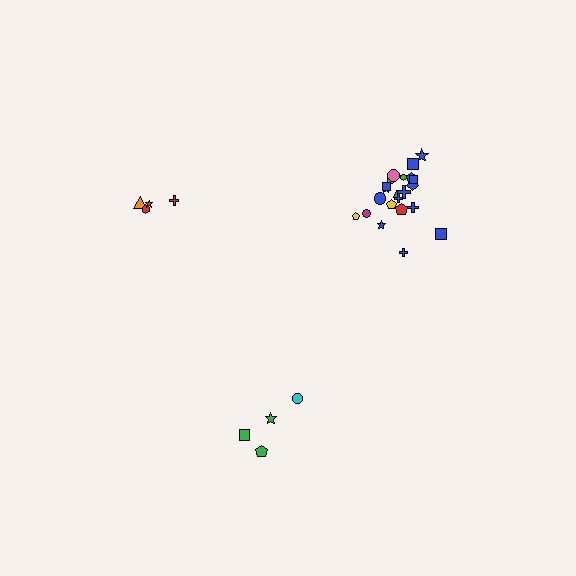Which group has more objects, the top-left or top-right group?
The top-right group.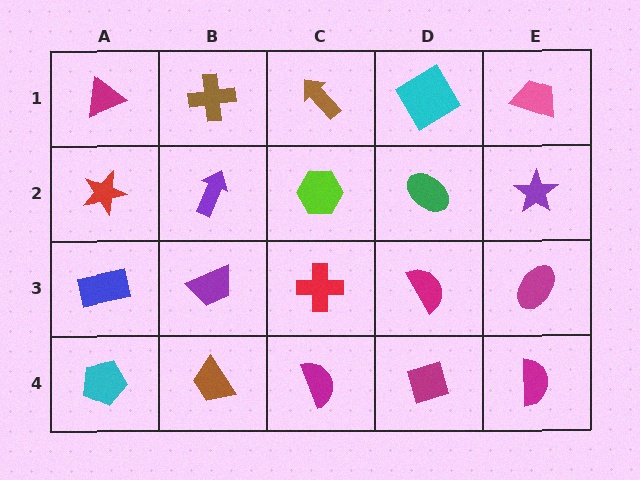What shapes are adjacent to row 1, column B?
A purple arrow (row 2, column B), a magenta triangle (row 1, column A), a brown arrow (row 1, column C).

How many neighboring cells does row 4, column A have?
2.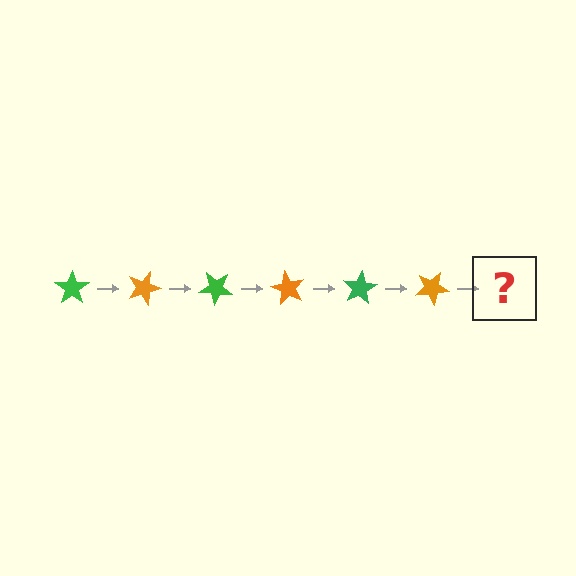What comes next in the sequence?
The next element should be a green star, rotated 120 degrees from the start.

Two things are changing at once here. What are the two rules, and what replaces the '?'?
The two rules are that it rotates 20 degrees each step and the color cycles through green and orange. The '?' should be a green star, rotated 120 degrees from the start.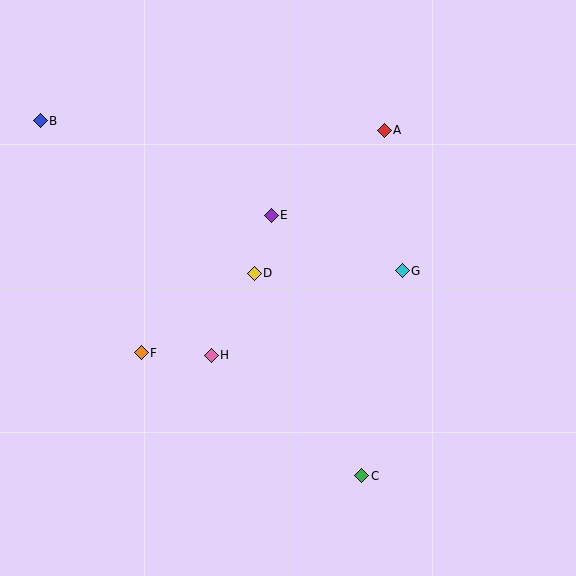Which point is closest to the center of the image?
Point D at (254, 273) is closest to the center.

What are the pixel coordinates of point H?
Point H is at (211, 355).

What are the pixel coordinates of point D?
Point D is at (254, 273).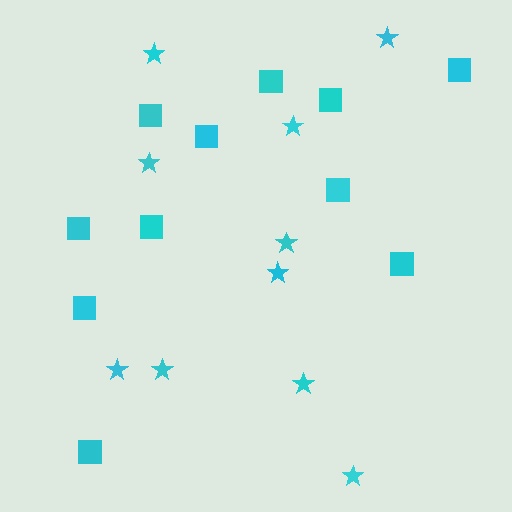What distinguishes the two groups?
There are 2 groups: one group of stars (10) and one group of squares (11).